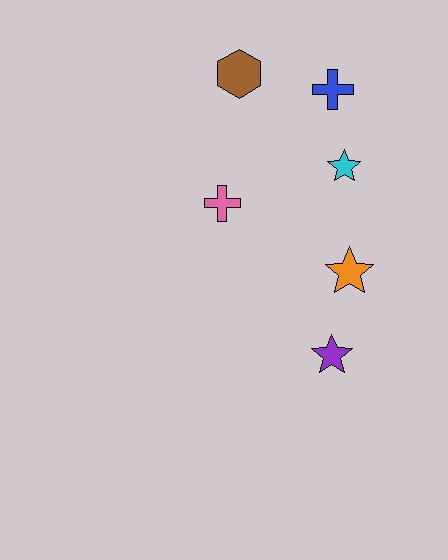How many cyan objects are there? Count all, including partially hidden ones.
There is 1 cyan object.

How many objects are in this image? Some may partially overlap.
There are 6 objects.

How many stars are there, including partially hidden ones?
There are 3 stars.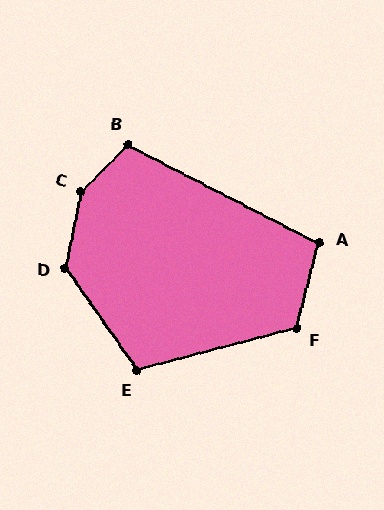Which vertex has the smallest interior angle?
A, at approximately 102 degrees.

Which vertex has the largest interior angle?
C, at approximately 147 degrees.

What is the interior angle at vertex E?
Approximately 111 degrees (obtuse).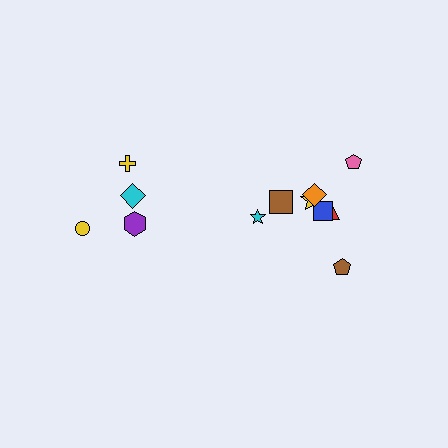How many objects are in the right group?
There are 8 objects.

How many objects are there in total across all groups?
There are 12 objects.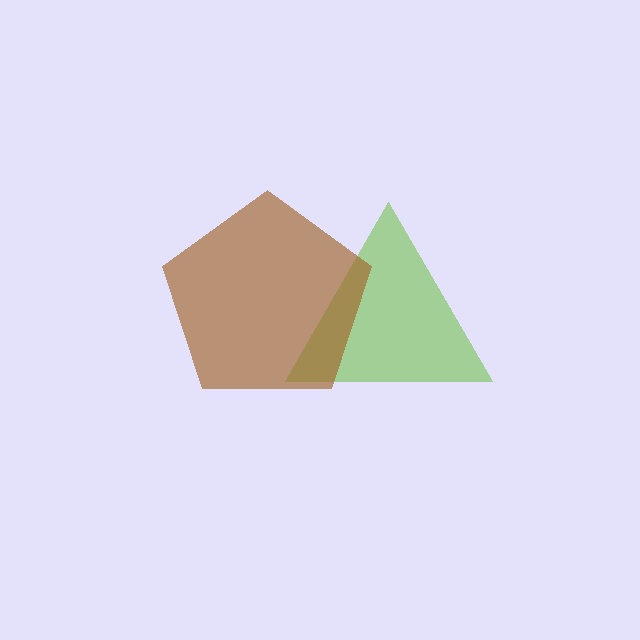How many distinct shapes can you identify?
There are 2 distinct shapes: a lime triangle, a brown pentagon.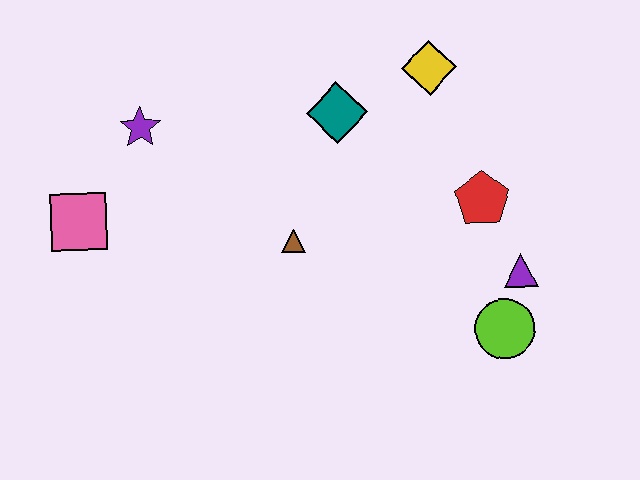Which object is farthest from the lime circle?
The pink square is farthest from the lime circle.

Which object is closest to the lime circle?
The purple triangle is closest to the lime circle.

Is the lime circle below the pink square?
Yes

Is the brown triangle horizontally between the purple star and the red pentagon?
Yes